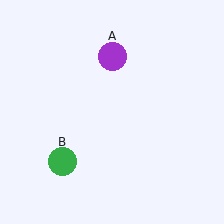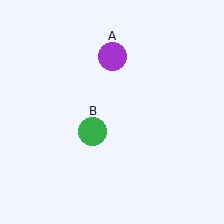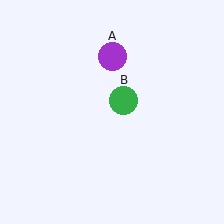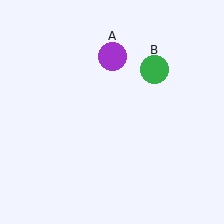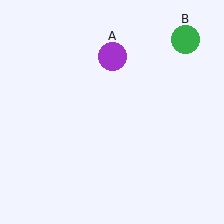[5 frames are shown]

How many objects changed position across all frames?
1 object changed position: green circle (object B).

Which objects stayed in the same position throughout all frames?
Purple circle (object A) remained stationary.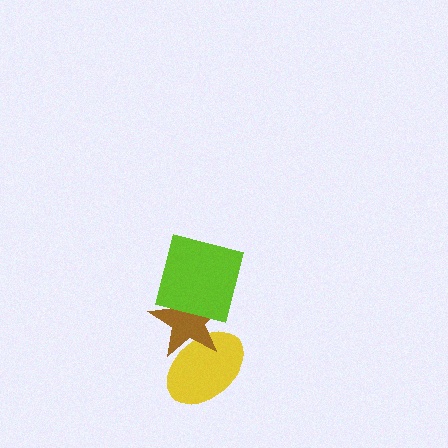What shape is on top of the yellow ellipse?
The brown star is on top of the yellow ellipse.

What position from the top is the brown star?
The brown star is 2nd from the top.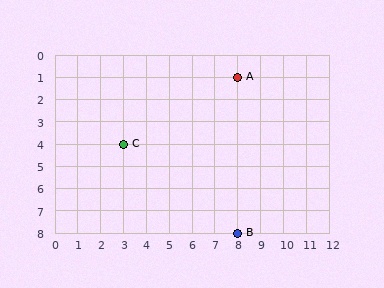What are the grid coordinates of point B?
Point B is at grid coordinates (8, 8).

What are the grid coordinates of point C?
Point C is at grid coordinates (3, 4).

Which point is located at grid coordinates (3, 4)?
Point C is at (3, 4).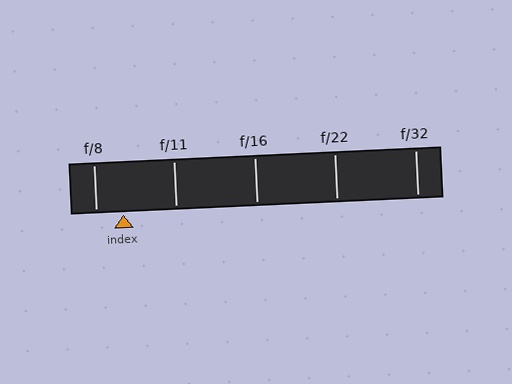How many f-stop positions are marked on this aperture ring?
There are 5 f-stop positions marked.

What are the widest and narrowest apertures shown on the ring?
The widest aperture shown is f/8 and the narrowest is f/32.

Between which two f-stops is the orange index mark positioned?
The index mark is between f/8 and f/11.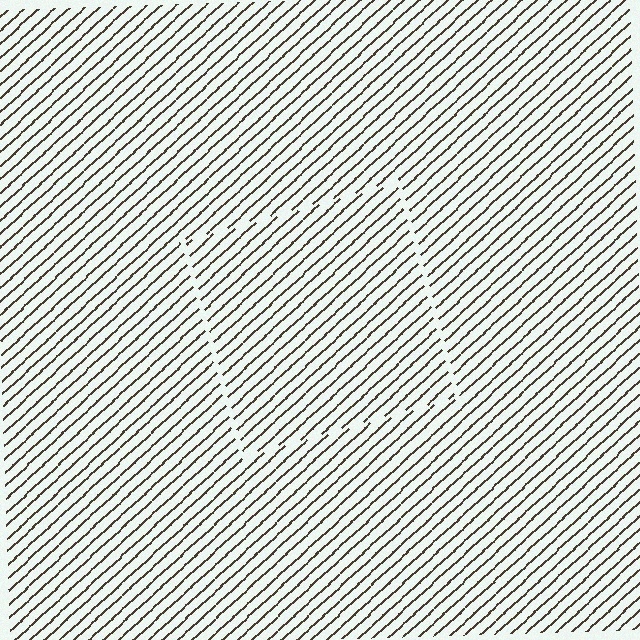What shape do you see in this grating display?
An illusory square. The interior of the shape contains the same grating, shifted by half a period — the contour is defined by the phase discontinuity where line-ends from the inner and outer gratings abut.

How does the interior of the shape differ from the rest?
The interior of the shape contains the same grating, shifted by half a period — the contour is defined by the phase discontinuity where line-ends from the inner and outer gratings abut.